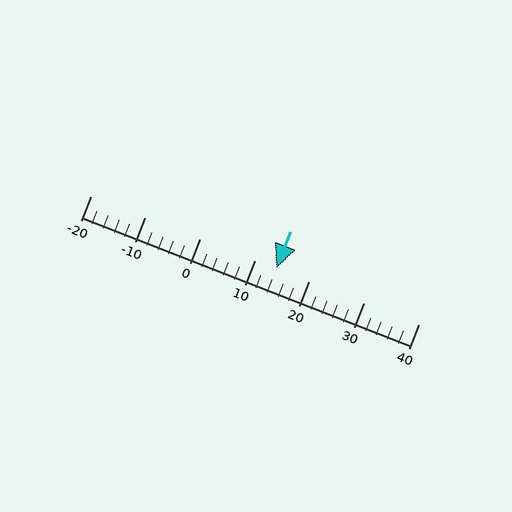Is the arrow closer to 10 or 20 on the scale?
The arrow is closer to 10.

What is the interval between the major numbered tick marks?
The major tick marks are spaced 10 units apart.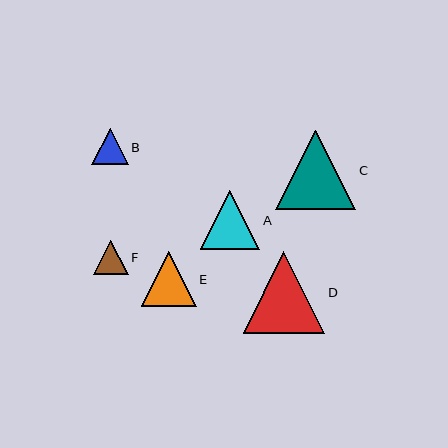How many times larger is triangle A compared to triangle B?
Triangle A is approximately 1.7 times the size of triangle B.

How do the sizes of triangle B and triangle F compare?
Triangle B and triangle F are approximately the same size.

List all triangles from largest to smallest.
From largest to smallest: D, C, A, E, B, F.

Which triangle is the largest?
Triangle D is the largest with a size of approximately 82 pixels.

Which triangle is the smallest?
Triangle F is the smallest with a size of approximately 34 pixels.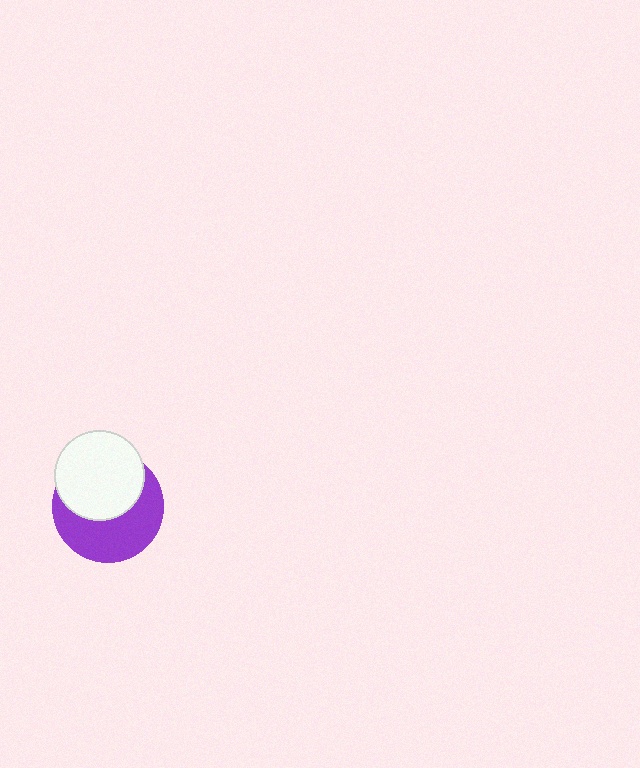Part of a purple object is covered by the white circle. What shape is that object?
It is a circle.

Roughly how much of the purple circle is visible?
About half of it is visible (roughly 52%).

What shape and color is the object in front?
The object in front is a white circle.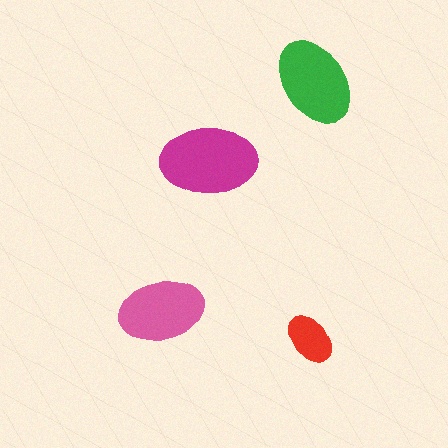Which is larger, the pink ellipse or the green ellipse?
The green one.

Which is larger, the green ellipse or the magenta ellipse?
The magenta one.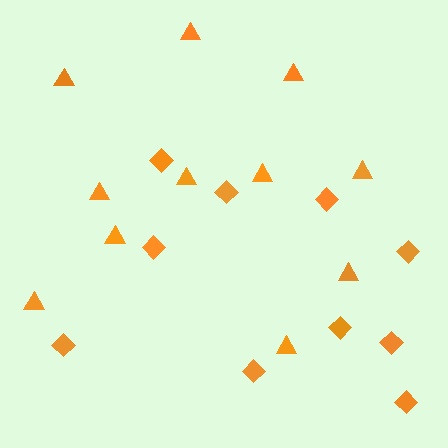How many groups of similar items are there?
There are 2 groups: one group of diamonds (10) and one group of triangles (11).